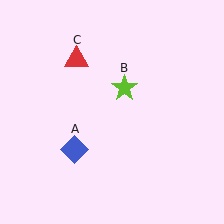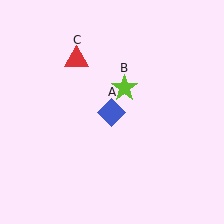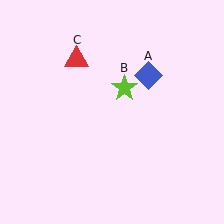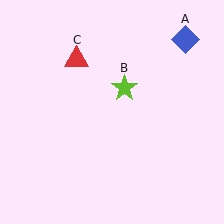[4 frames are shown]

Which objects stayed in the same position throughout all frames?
Lime star (object B) and red triangle (object C) remained stationary.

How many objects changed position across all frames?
1 object changed position: blue diamond (object A).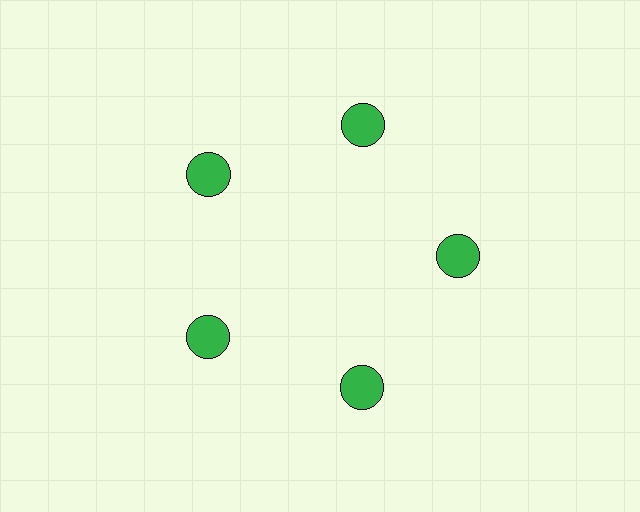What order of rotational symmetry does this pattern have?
This pattern has 5-fold rotational symmetry.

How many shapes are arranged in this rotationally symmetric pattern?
There are 5 shapes, arranged in 5 groups of 1.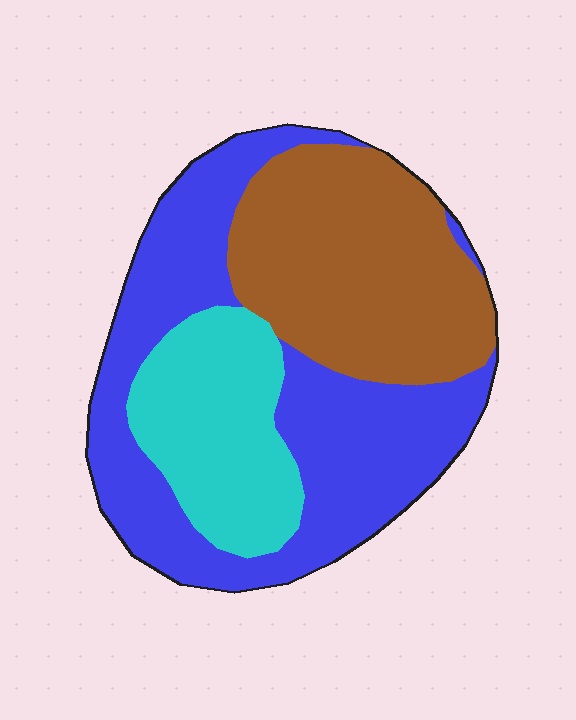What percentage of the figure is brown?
Brown covers 33% of the figure.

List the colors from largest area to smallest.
From largest to smallest: blue, brown, cyan.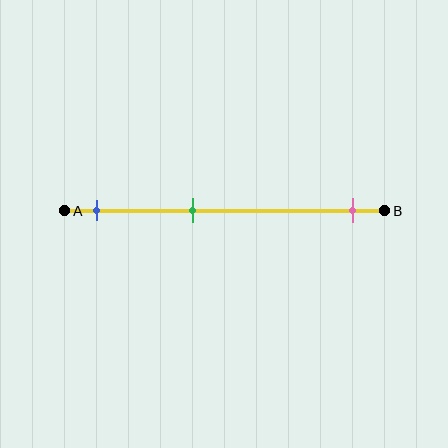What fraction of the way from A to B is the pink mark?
The pink mark is approximately 90% (0.9) of the way from A to B.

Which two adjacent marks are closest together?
The blue and green marks are the closest adjacent pair.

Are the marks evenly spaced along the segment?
No, the marks are not evenly spaced.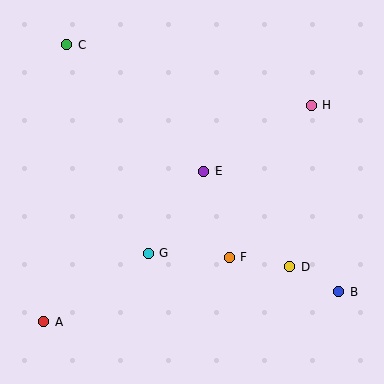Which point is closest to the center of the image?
Point E at (204, 171) is closest to the center.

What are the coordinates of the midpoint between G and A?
The midpoint between G and A is at (96, 287).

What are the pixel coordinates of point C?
Point C is at (67, 45).